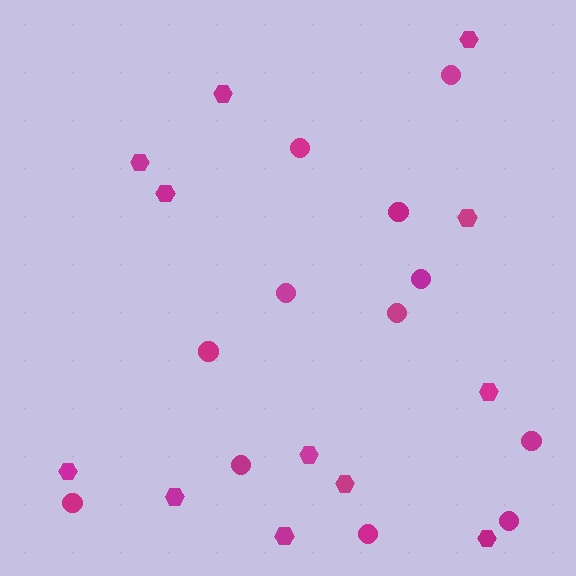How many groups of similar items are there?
There are 2 groups: one group of hexagons (12) and one group of circles (12).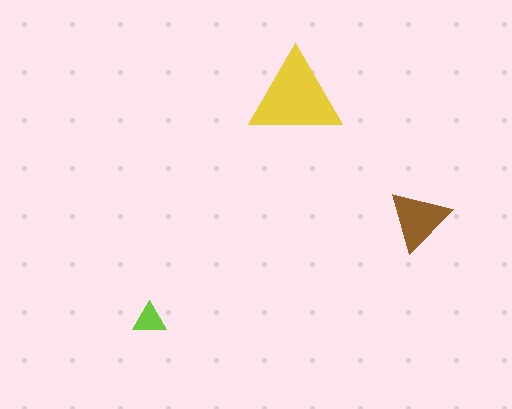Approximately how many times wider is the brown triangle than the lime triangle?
About 2 times wider.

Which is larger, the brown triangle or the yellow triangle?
The yellow one.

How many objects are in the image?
There are 3 objects in the image.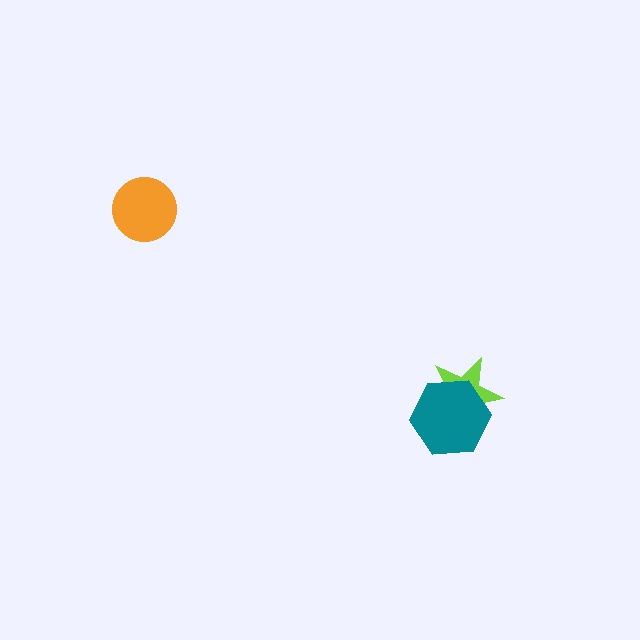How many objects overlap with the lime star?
1 object overlaps with the lime star.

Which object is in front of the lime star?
The teal hexagon is in front of the lime star.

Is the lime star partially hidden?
Yes, it is partially covered by another shape.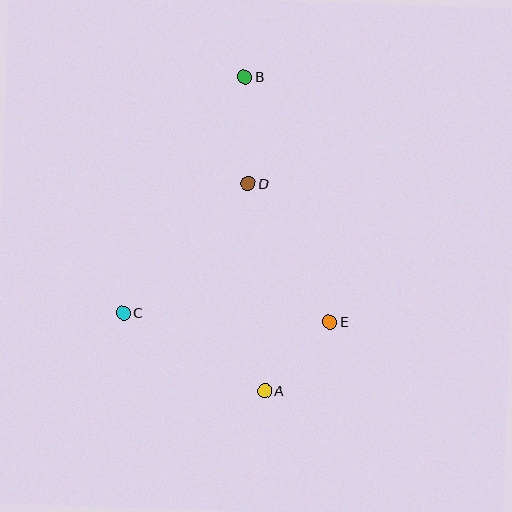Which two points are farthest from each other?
Points A and B are farthest from each other.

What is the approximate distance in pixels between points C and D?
The distance between C and D is approximately 180 pixels.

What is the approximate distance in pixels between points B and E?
The distance between B and E is approximately 259 pixels.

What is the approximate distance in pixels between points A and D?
The distance between A and D is approximately 207 pixels.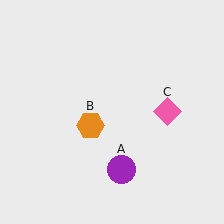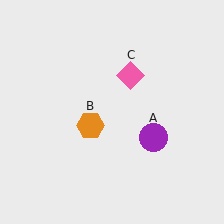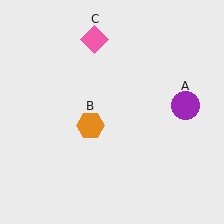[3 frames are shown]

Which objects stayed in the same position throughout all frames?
Orange hexagon (object B) remained stationary.